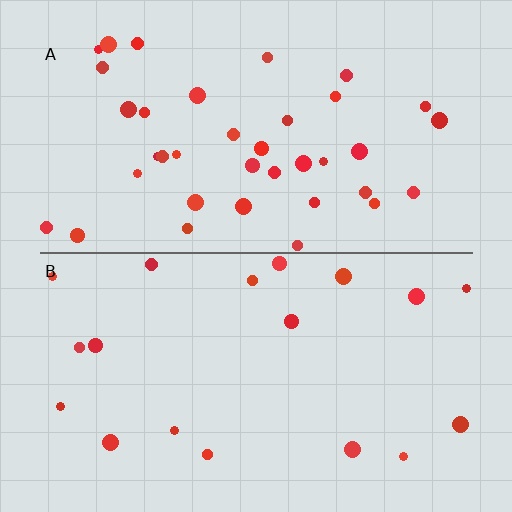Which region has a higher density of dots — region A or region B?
A (the top).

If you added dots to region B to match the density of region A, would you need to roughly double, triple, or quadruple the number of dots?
Approximately double.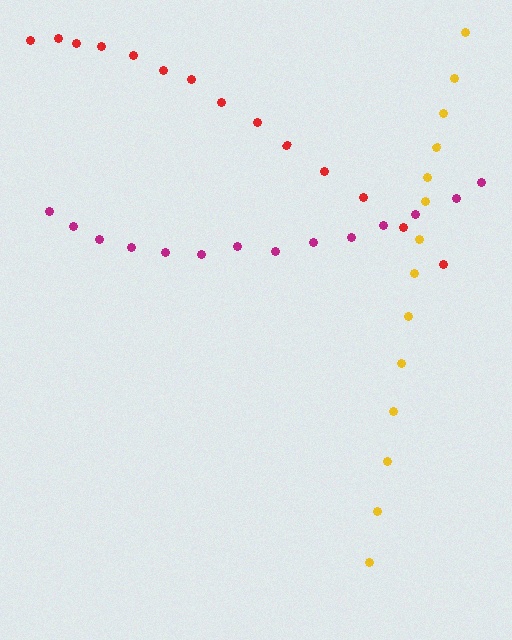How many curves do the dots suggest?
There are 3 distinct paths.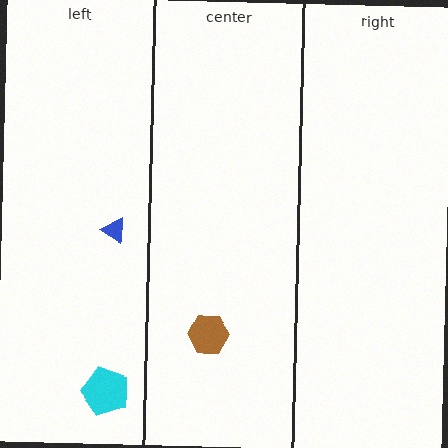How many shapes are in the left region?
2.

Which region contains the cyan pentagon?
The left region.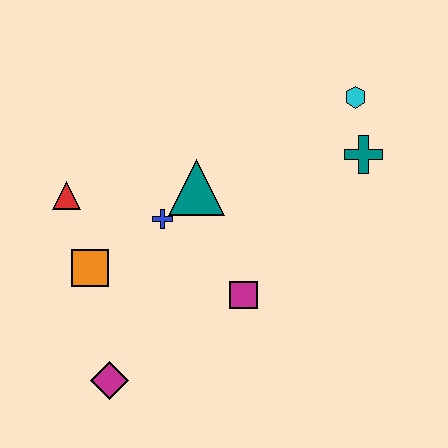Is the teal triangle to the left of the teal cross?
Yes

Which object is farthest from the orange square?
The cyan hexagon is farthest from the orange square.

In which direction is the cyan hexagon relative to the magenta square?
The cyan hexagon is above the magenta square.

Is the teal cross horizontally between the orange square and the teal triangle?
No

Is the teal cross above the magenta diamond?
Yes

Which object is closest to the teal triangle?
The blue cross is closest to the teal triangle.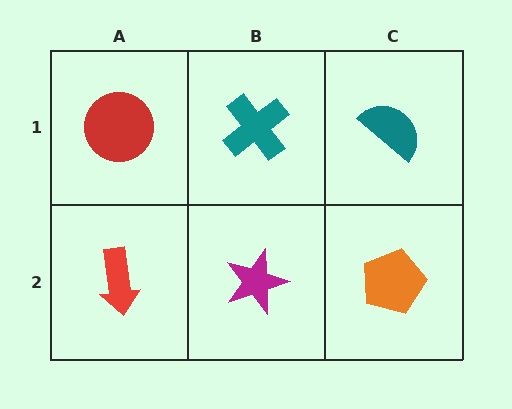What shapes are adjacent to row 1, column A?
A red arrow (row 2, column A), a teal cross (row 1, column B).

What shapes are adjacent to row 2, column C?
A teal semicircle (row 1, column C), a magenta star (row 2, column B).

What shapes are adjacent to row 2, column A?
A red circle (row 1, column A), a magenta star (row 2, column B).